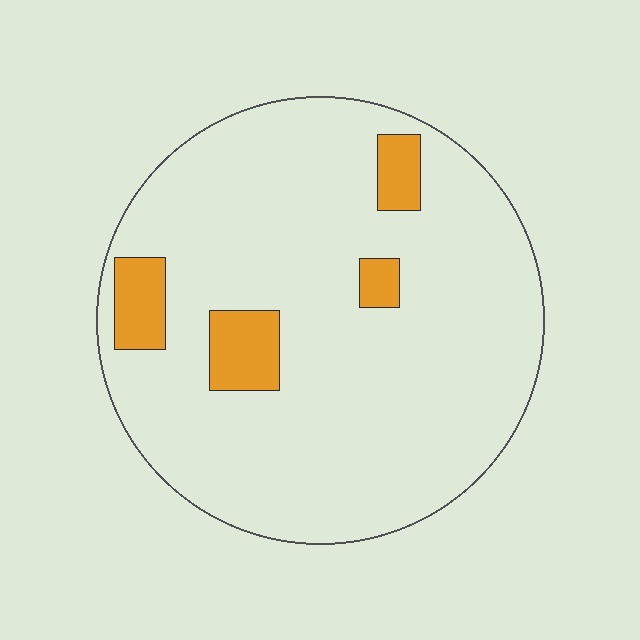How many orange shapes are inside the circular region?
4.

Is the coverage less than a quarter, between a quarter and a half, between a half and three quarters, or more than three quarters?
Less than a quarter.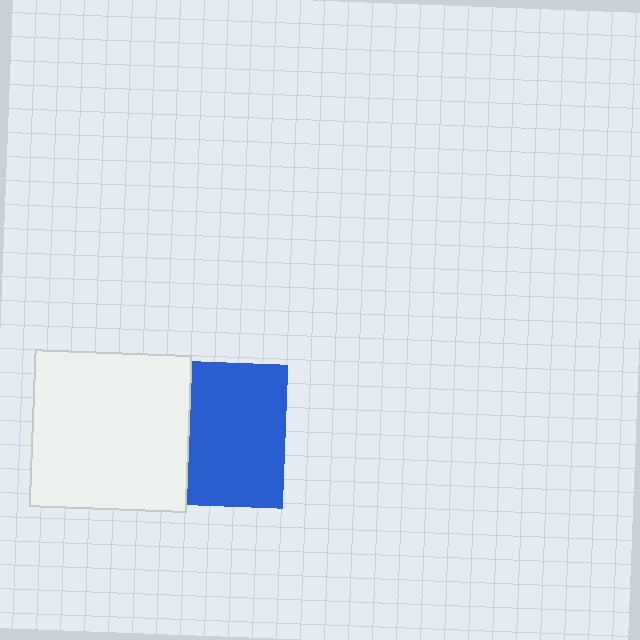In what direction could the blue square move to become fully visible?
The blue square could move right. That would shift it out from behind the white square entirely.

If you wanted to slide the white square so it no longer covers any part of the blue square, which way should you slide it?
Slide it left — that is the most direct way to separate the two shapes.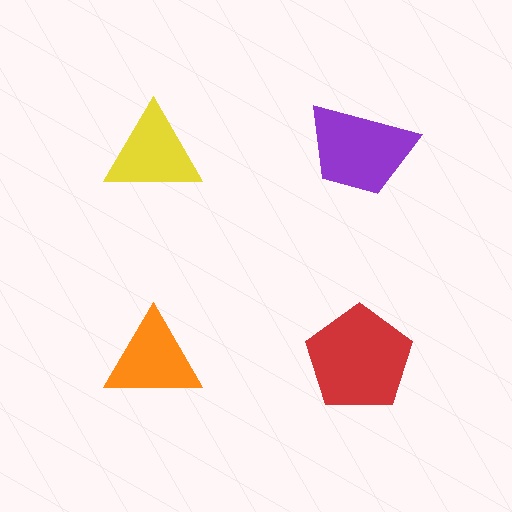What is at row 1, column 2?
A purple trapezoid.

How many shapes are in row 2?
2 shapes.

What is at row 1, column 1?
A yellow triangle.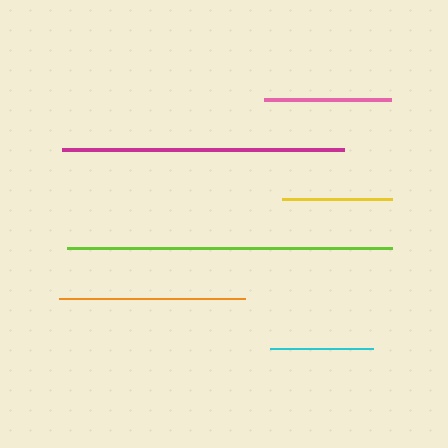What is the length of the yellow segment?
The yellow segment is approximately 111 pixels long.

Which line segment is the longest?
The lime line is the longest at approximately 325 pixels.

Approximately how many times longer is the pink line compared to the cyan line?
The pink line is approximately 1.2 times the length of the cyan line.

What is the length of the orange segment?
The orange segment is approximately 186 pixels long.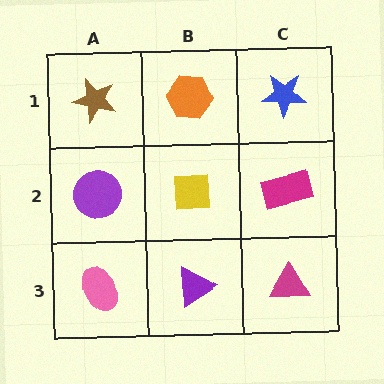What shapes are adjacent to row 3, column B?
A yellow square (row 2, column B), a pink ellipse (row 3, column A), a magenta triangle (row 3, column C).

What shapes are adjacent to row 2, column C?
A blue star (row 1, column C), a magenta triangle (row 3, column C), a yellow square (row 2, column B).